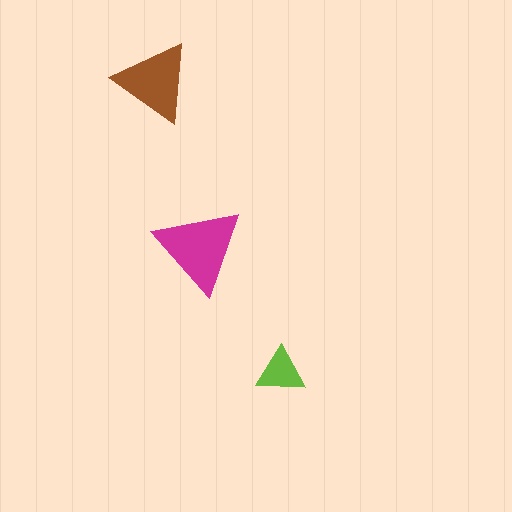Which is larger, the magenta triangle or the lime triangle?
The magenta one.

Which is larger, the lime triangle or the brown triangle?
The brown one.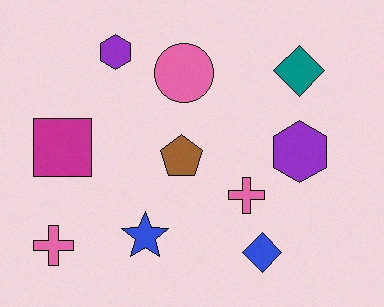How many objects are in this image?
There are 10 objects.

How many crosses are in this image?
There are 2 crosses.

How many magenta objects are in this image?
There is 1 magenta object.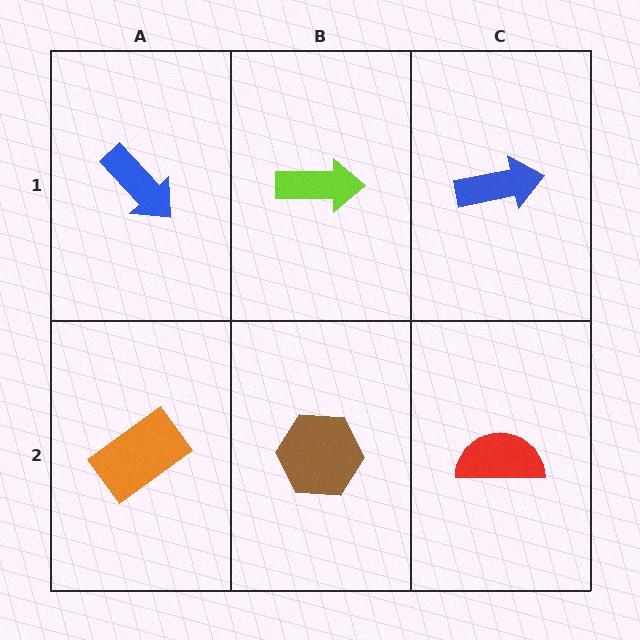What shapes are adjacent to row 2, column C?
A blue arrow (row 1, column C), a brown hexagon (row 2, column B).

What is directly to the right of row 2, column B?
A red semicircle.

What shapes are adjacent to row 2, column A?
A blue arrow (row 1, column A), a brown hexagon (row 2, column B).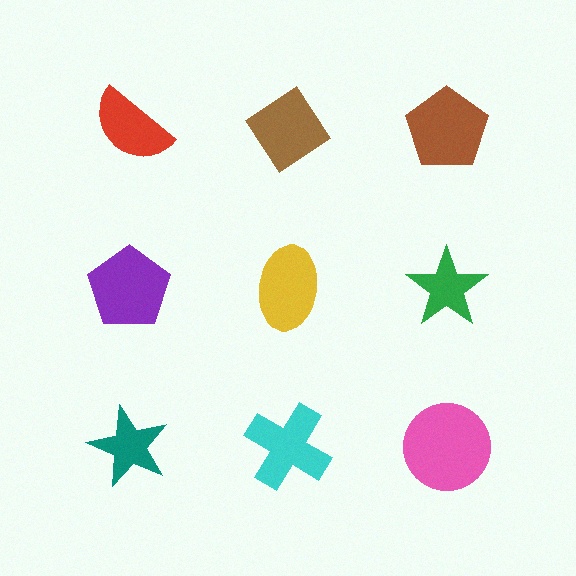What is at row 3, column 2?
A cyan cross.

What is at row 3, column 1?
A teal star.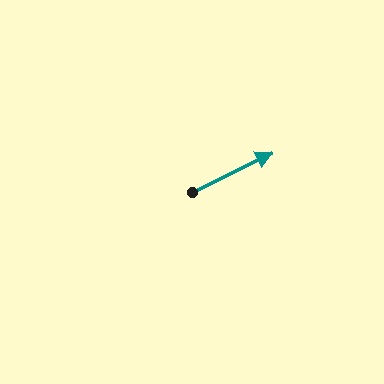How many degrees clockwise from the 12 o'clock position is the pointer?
Approximately 64 degrees.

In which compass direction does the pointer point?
Northeast.